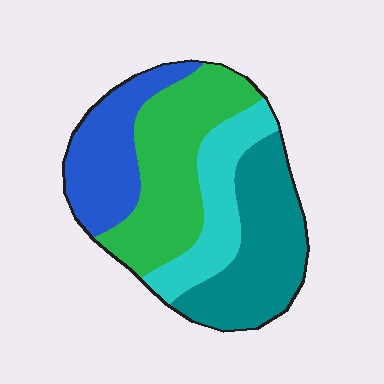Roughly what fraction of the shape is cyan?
Cyan covers 19% of the shape.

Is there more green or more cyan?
Green.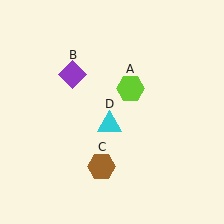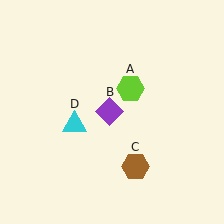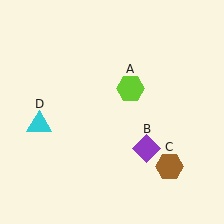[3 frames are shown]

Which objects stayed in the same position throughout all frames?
Lime hexagon (object A) remained stationary.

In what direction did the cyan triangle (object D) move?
The cyan triangle (object D) moved left.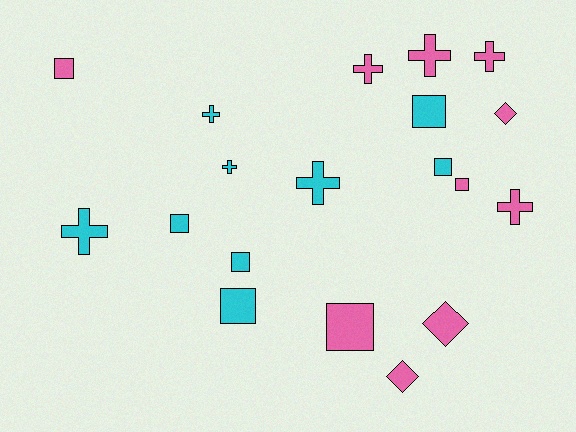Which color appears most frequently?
Pink, with 10 objects.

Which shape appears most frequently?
Cross, with 8 objects.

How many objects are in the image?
There are 19 objects.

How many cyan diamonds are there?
There are no cyan diamonds.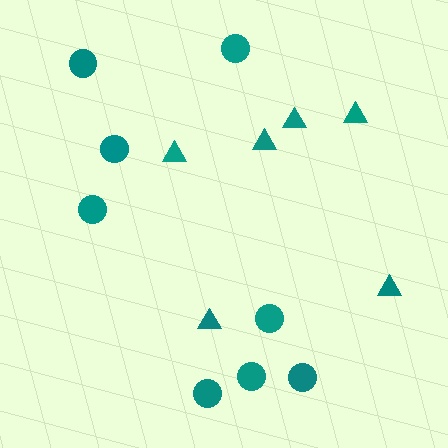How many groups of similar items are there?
There are 2 groups: one group of triangles (6) and one group of circles (8).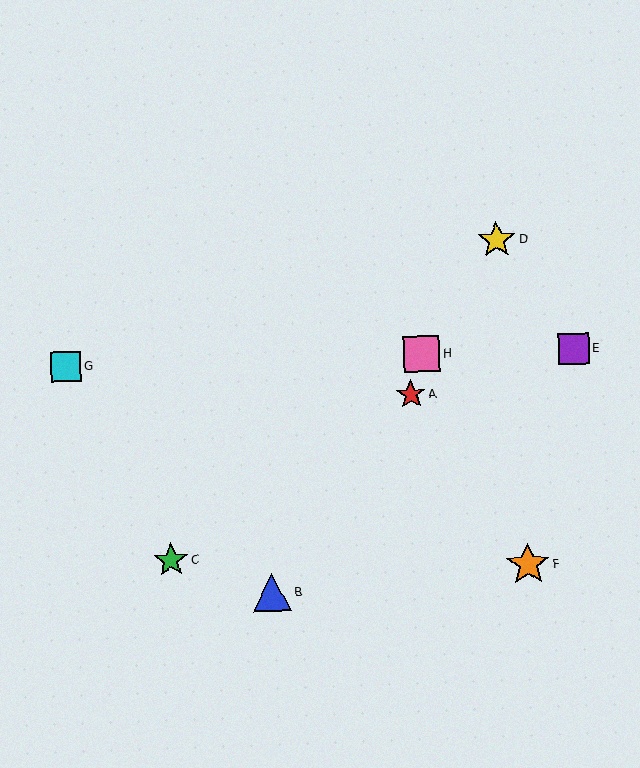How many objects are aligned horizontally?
3 objects (E, G, H) are aligned horizontally.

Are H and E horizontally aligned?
Yes, both are at y≈354.